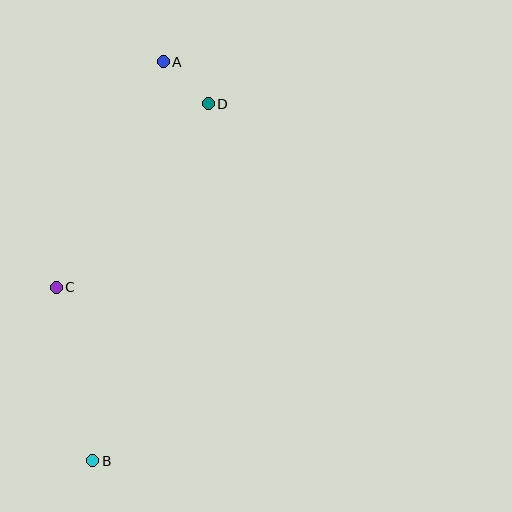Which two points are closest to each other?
Points A and D are closest to each other.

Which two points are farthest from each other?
Points A and B are farthest from each other.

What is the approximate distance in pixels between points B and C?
The distance between B and C is approximately 178 pixels.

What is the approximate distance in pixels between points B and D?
The distance between B and D is approximately 375 pixels.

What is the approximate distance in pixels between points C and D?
The distance between C and D is approximately 238 pixels.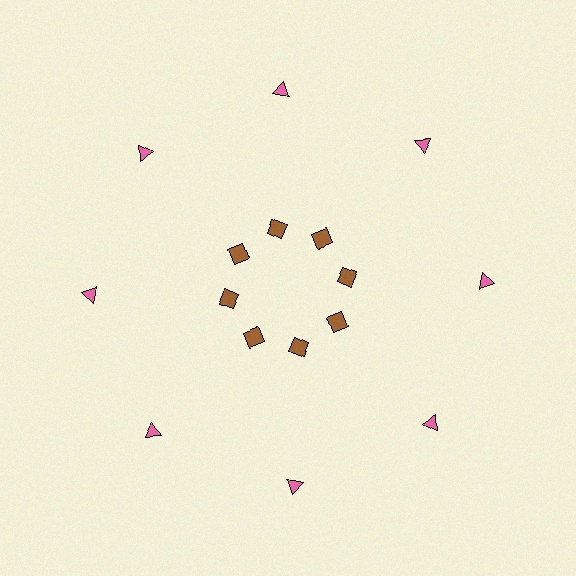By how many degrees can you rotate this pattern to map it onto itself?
The pattern maps onto itself every 45 degrees of rotation.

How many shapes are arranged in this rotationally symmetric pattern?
There are 16 shapes, arranged in 8 groups of 2.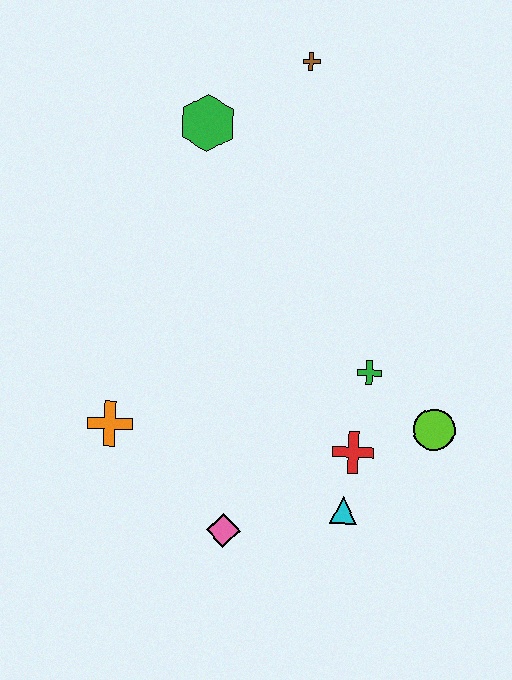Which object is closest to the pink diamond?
The cyan triangle is closest to the pink diamond.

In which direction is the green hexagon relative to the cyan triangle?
The green hexagon is above the cyan triangle.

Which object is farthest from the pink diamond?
The brown cross is farthest from the pink diamond.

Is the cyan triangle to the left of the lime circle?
Yes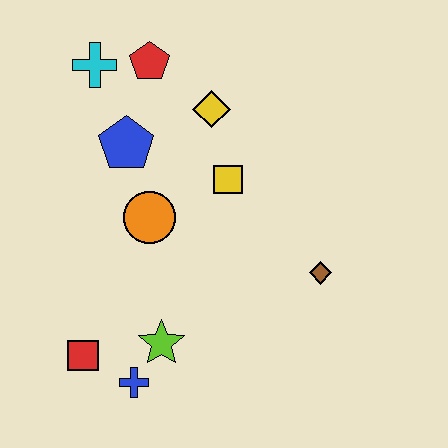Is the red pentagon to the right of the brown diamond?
No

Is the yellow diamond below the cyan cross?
Yes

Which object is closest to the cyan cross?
The red pentagon is closest to the cyan cross.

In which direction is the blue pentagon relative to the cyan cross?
The blue pentagon is below the cyan cross.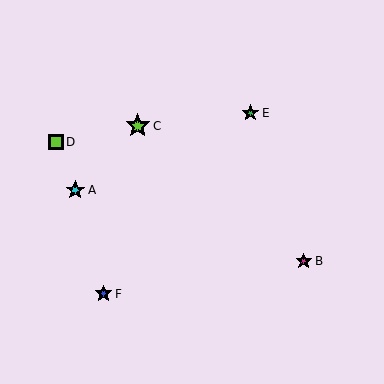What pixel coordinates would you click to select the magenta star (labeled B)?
Click at (304, 261) to select the magenta star B.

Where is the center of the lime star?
The center of the lime star is at (138, 126).